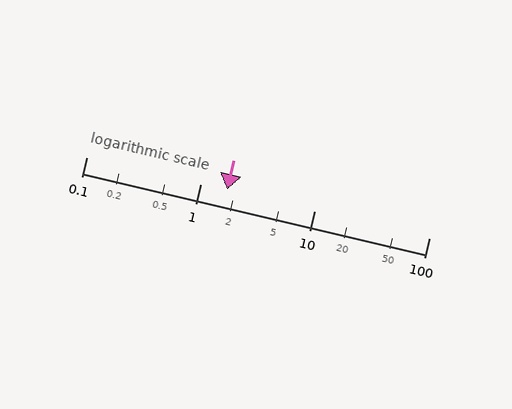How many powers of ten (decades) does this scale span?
The scale spans 3 decades, from 0.1 to 100.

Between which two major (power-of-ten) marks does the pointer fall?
The pointer is between 1 and 10.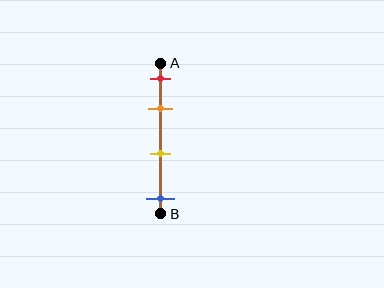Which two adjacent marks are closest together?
The red and orange marks are the closest adjacent pair.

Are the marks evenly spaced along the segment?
No, the marks are not evenly spaced.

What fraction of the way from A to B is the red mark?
The red mark is approximately 10% (0.1) of the way from A to B.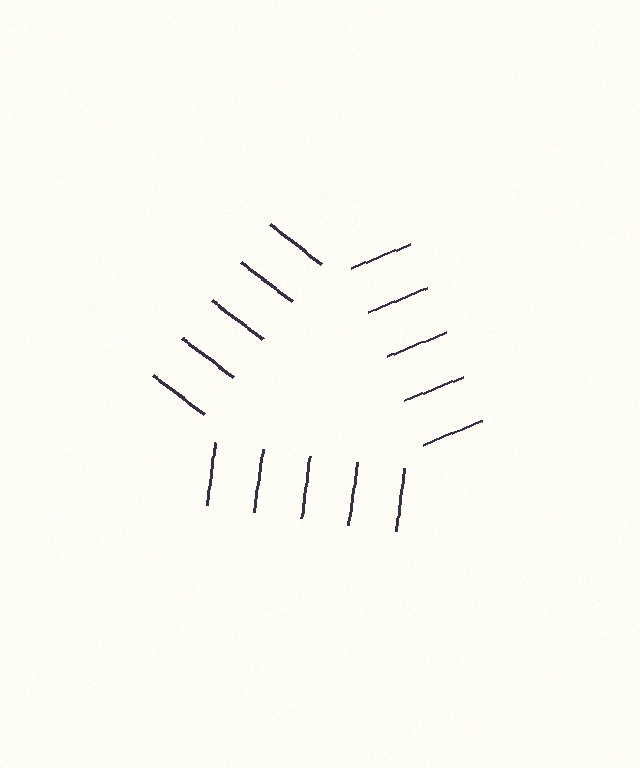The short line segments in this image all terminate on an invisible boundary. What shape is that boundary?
An illusory triangle — the line segments terminate on its edges but no continuous stroke is drawn.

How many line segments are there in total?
15 — 5 along each of the 3 edges.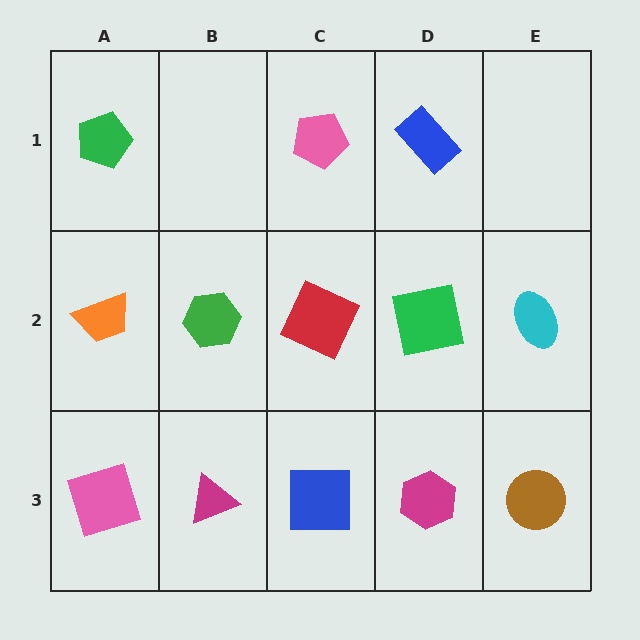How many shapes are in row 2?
5 shapes.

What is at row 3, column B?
A magenta triangle.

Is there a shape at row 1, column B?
No, that cell is empty.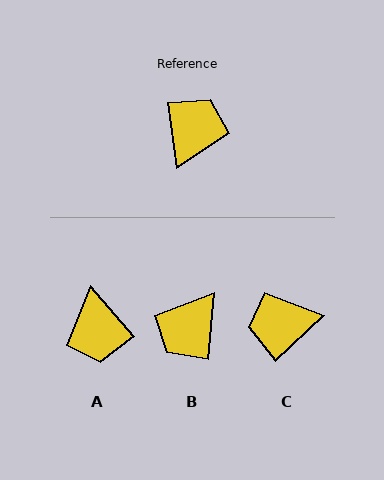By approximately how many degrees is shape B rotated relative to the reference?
Approximately 168 degrees counter-clockwise.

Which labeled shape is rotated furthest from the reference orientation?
B, about 168 degrees away.